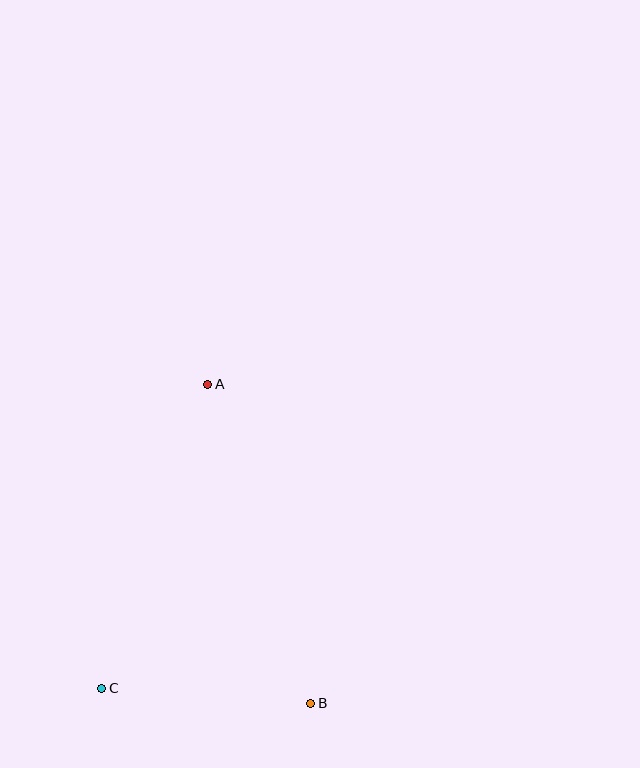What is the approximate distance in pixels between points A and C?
The distance between A and C is approximately 322 pixels.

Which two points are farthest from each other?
Points A and B are farthest from each other.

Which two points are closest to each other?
Points B and C are closest to each other.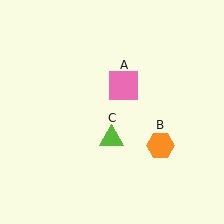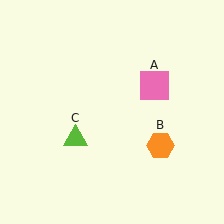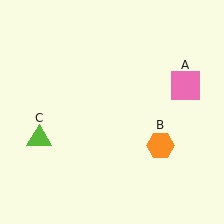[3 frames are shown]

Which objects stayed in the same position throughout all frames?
Orange hexagon (object B) remained stationary.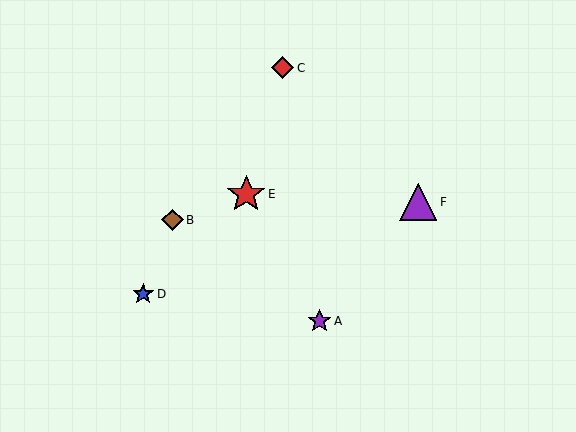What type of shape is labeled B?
Shape B is a brown diamond.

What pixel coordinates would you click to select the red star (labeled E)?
Click at (246, 194) to select the red star E.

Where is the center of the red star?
The center of the red star is at (246, 194).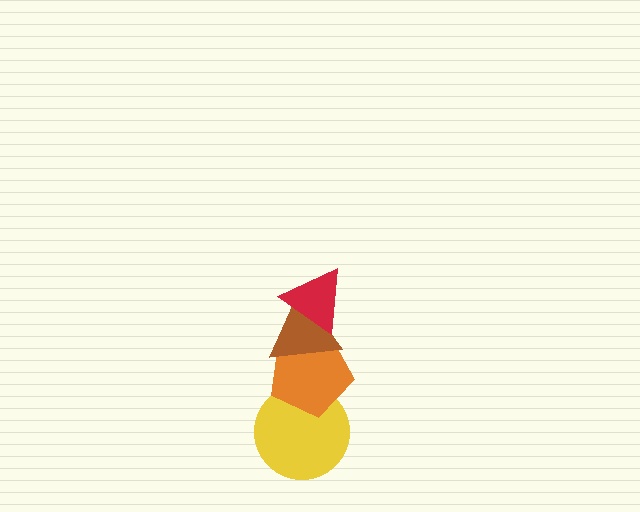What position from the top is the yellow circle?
The yellow circle is 4th from the top.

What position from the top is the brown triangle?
The brown triangle is 2nd from the top.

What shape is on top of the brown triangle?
The red triangle is on top of the brown triangle.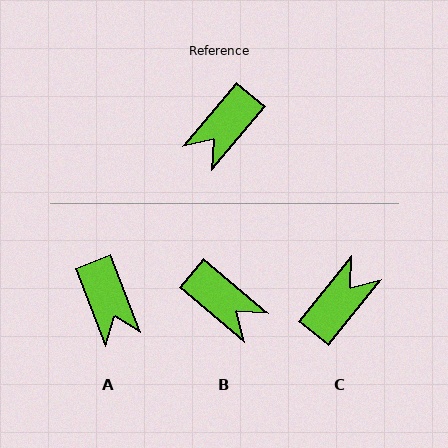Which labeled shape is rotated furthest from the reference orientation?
C, about 179 degrees away.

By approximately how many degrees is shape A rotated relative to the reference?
Approximately 61 degrees counter-clockwise.